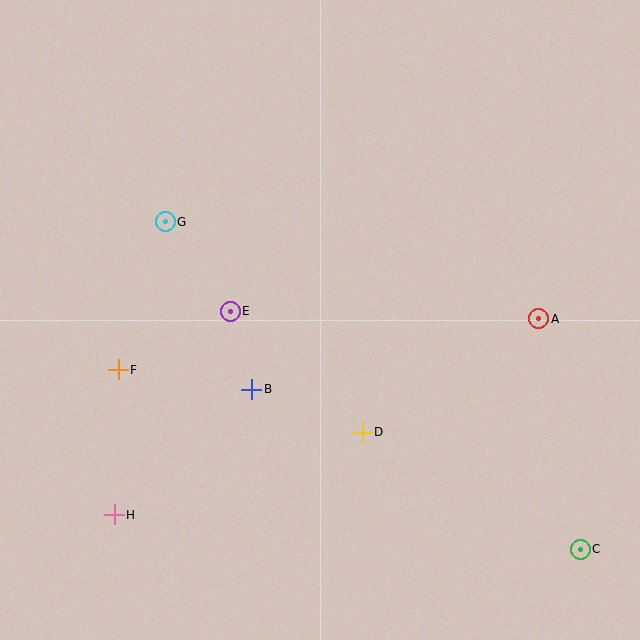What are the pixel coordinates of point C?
Point C is at (580, 549).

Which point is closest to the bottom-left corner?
Point H is closest to the bottom-left corner.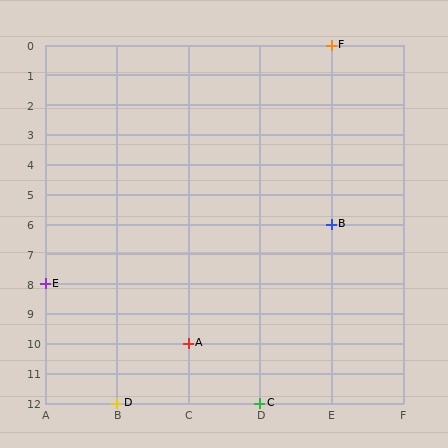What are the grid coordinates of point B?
Point B is at grid coordinates (E, 6).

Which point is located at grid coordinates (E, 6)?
Point B is at (E, 6).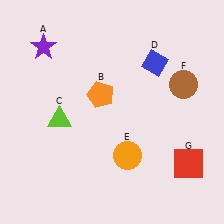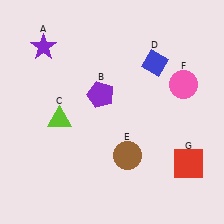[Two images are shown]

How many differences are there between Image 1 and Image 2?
There are 3 differences between the two images.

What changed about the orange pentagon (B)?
In Image 1, B is orange. In Image 2, it changed to purple.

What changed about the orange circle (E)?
In Image 1, E is orange. In Image 2, it changed to brown.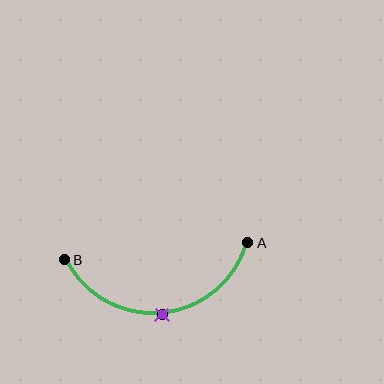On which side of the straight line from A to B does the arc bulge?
The arc bulges below the straight line connecting A and B.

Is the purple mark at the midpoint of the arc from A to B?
Yes. The purple mark lies on the arc at equal arc-length from both A and B — it is the arc midpoint.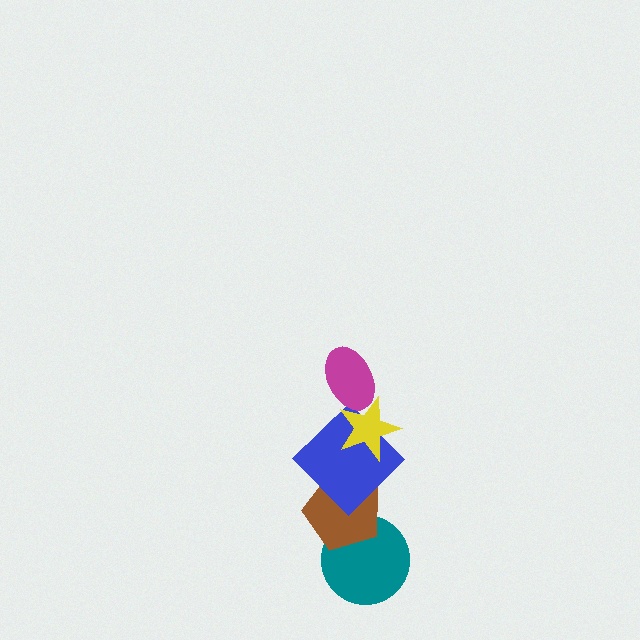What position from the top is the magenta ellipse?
The magenta ellipse is 1st from the top.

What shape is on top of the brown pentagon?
The blue diamond is on top of the brown pentagon.